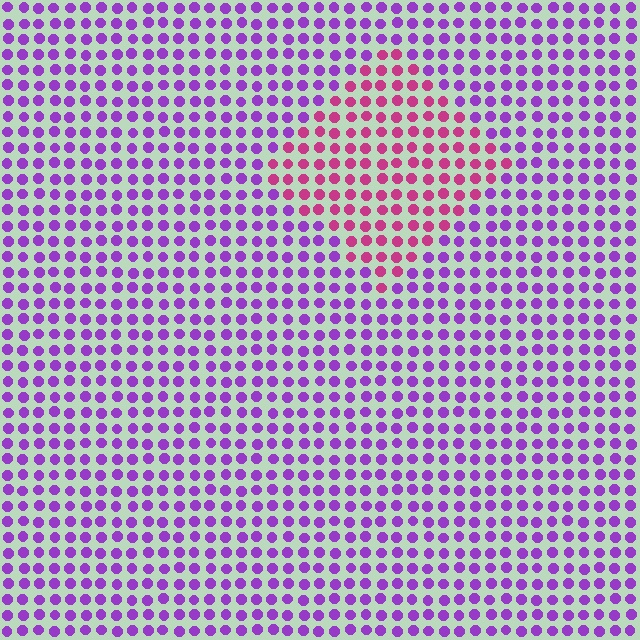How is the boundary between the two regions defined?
The boundary is defined purely by a slight shift in hue (about 47 degrees). Spacing, size, and orientation are identical on both sides.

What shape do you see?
I see a diamond.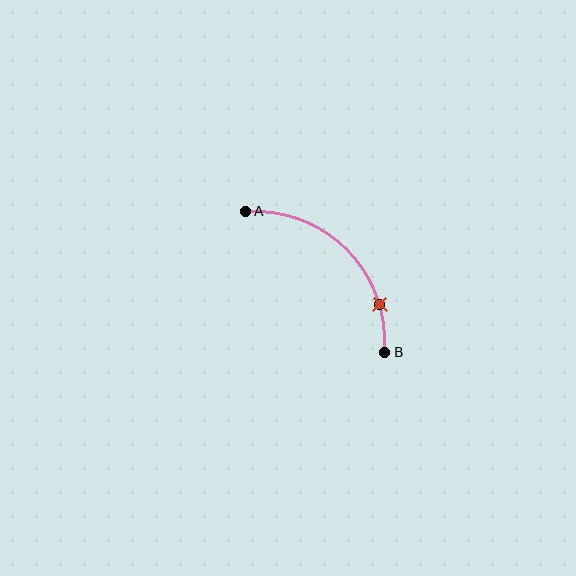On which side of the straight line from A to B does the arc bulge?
The arc bulges above and to the right of the straight line connecting A and B.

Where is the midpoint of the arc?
The arc midpoint is the point on the curve farthest from the straight line joining A and B. It sits above and to the right of that line.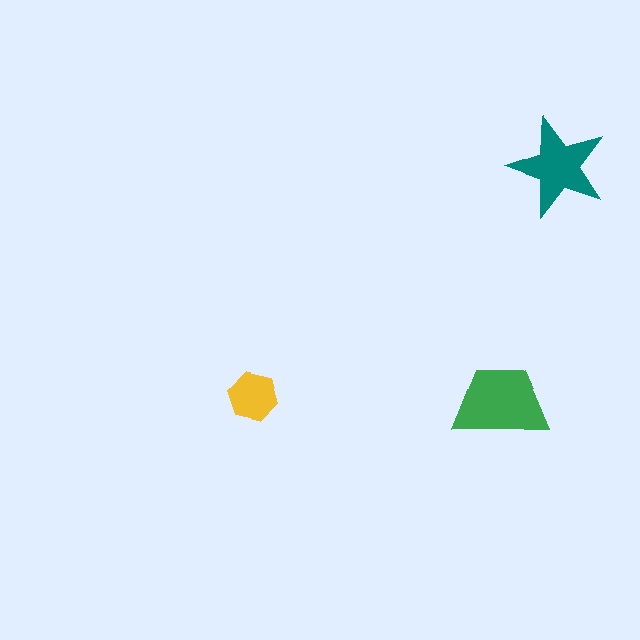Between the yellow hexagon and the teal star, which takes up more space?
The teal star.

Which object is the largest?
The green trapezoid.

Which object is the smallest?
The yellow hexagon.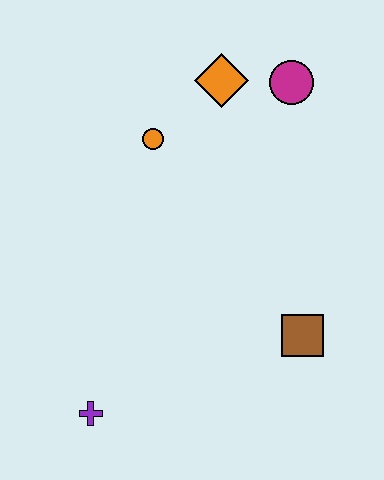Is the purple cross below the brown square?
Yes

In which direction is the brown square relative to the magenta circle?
The brown square is below the magenta circle.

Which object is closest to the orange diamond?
The magenta circle is closest to the orange diamond.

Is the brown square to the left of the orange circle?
No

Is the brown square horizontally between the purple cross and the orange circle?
No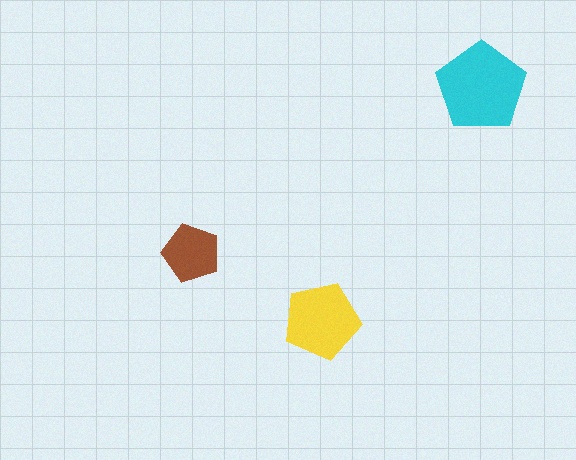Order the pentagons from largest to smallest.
the cyan one, the yellow one, the brown one.